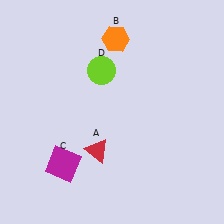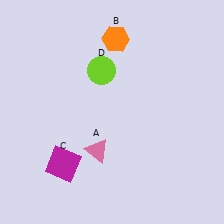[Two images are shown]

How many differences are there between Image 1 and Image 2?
There is 1 difference between the two images.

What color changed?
The triangle (A) changed from red in Image 1 to pink in Image 2.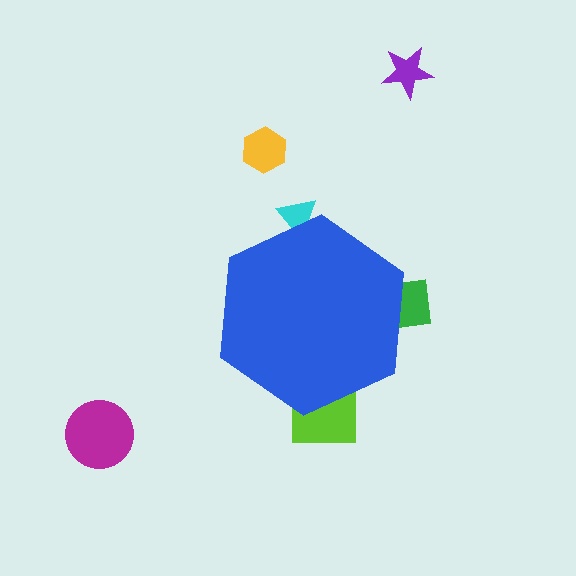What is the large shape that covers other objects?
A blue hexagon.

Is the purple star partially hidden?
No, the purple star is fully visible.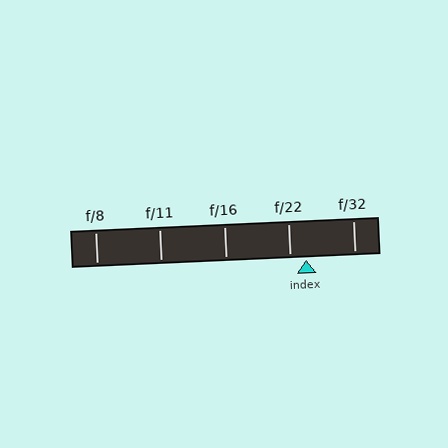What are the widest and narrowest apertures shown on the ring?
The widest aperture shown is f/8 and the narrowest is f/32.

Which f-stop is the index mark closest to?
The index mark is closest to f/22.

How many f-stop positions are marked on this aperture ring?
There are 5 f-stop positions marked.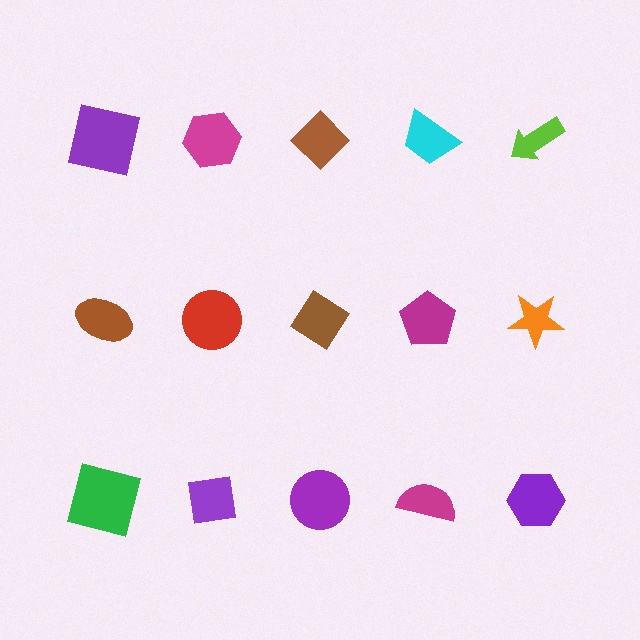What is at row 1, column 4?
A cyan trapezoid.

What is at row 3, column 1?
A green square.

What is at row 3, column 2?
A purple square.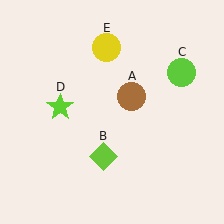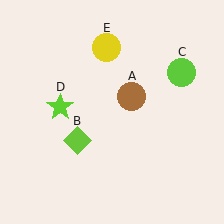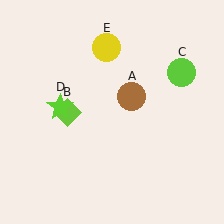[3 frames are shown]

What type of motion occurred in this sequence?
The lime diamond (object B) rotated clockwise around the center of the scene.